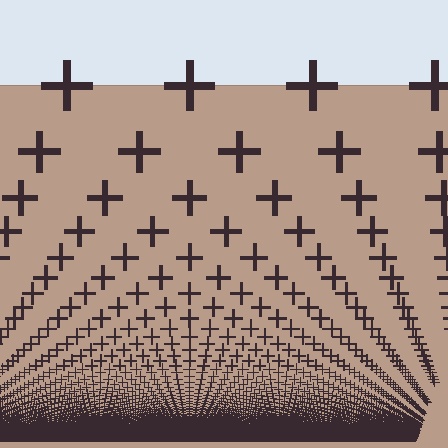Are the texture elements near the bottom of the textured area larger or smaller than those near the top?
Smaller. The gradient is inverted — elements near the bottom are smaller and denser.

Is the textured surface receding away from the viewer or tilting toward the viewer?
The surface appears to tilt toward the viewer. Texture elements get larger and sparser toward the top.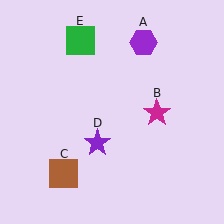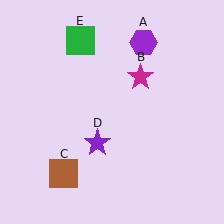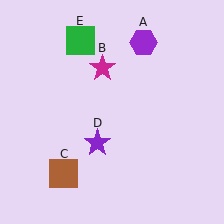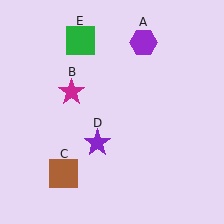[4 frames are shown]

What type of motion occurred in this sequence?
The magenta star (object B) rotated counterclockwise around the center of the scene.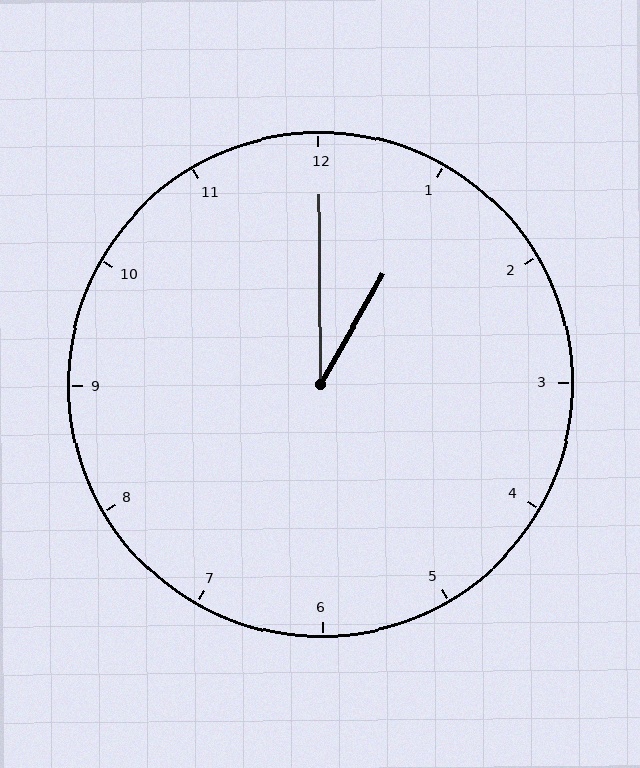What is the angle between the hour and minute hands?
Approximately 30 degrees.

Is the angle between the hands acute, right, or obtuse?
It is acute.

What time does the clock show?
1:00.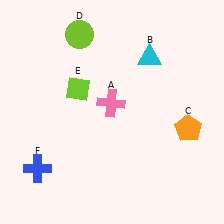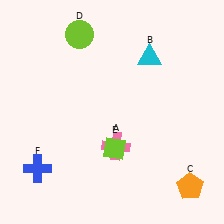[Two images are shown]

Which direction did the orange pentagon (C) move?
The orange pentagon (C) moved down.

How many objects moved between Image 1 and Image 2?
3 objects moved between the two images.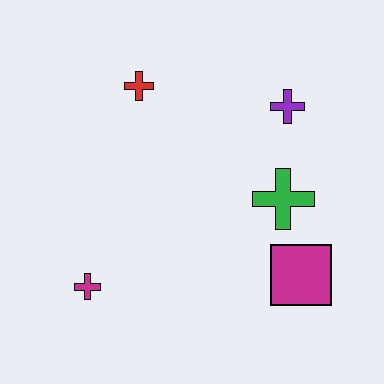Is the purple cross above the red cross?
No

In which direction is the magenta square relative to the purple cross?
The magenta square is below the purple cross.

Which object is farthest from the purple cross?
The magenta cross is farthest from the purple cross.